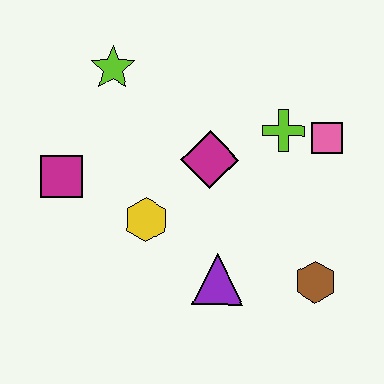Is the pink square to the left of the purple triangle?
No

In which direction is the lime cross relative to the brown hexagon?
The lime cross is above the brown hexagon.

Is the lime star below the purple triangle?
No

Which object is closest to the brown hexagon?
The purple triangle is closest to the brown hexagon.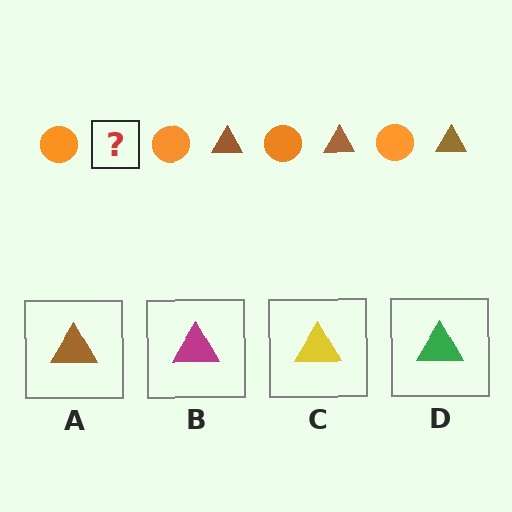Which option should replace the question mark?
Option A.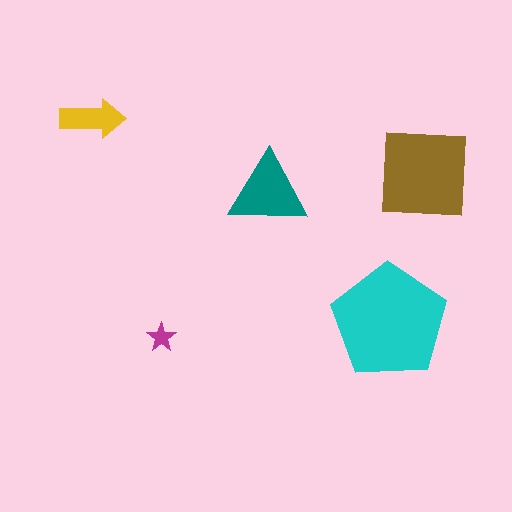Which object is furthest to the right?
The brown square is rightmost.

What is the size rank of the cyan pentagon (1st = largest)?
1st.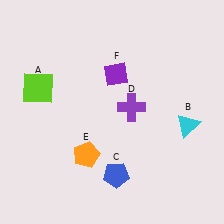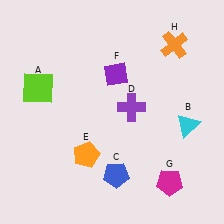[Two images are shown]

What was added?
A magenta pentagon (G), an orange cross (H) were added in Image 2.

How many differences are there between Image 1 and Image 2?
There are 2 differences between the two images.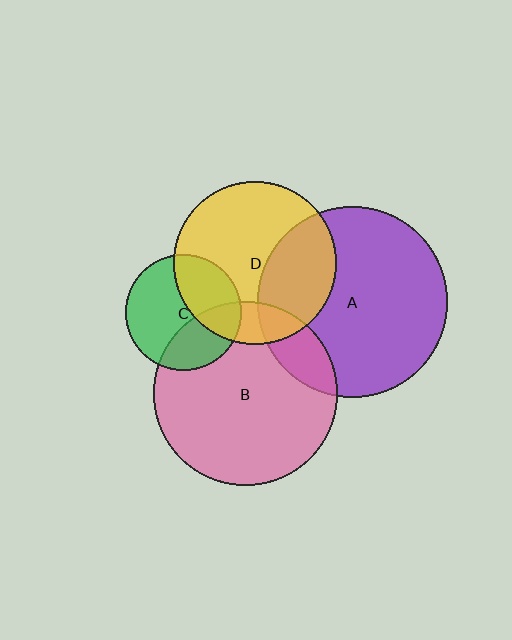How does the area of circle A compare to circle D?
Approximately 1.4 times.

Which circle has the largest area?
Circle A (purple).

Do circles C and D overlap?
Yes.